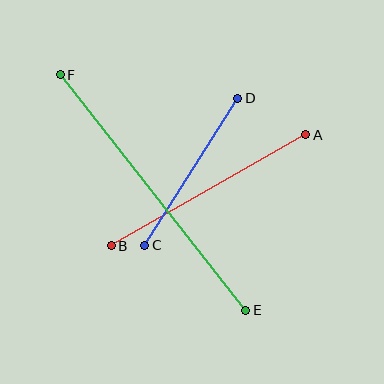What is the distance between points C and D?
The distance is approximately 174 pixels.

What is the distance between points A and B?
The distance is approximately 224 pixels.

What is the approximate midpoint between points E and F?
The midpoint is at approximately (153, 193) pixels.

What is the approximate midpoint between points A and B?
The midpoint is at approximately (208, 190) pixels.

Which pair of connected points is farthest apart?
Points E and F are farthest apart.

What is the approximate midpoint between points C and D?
The midpoint is at approximately (191, 172) pixels.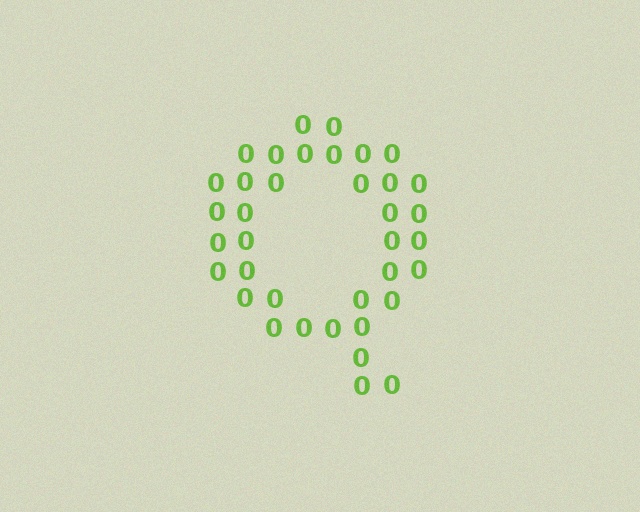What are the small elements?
The small elements are digit 0's.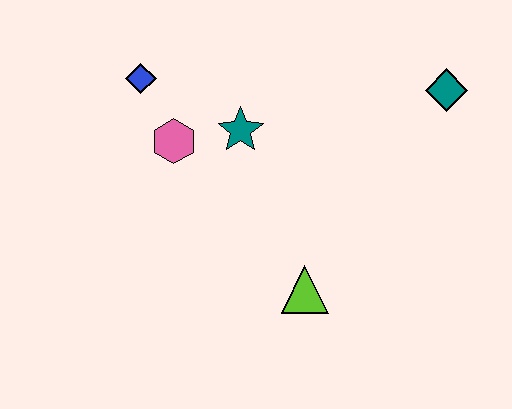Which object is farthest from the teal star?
The teal diamond is farthest from the teal star.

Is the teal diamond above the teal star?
Yes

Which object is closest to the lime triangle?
The teal star is closest to the lime triangle.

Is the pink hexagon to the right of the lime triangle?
No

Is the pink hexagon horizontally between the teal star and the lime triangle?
No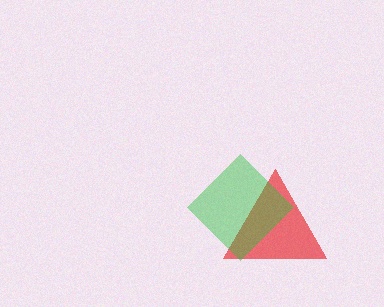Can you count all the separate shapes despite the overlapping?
Yes, there are 2 separate shapes.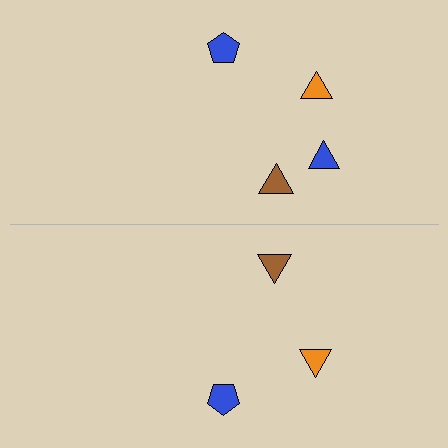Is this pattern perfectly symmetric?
No, the pattern is not perfectly symmetric. A blue triangle is missing from the bottom side.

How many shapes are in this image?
There are 7 shapes in this image.